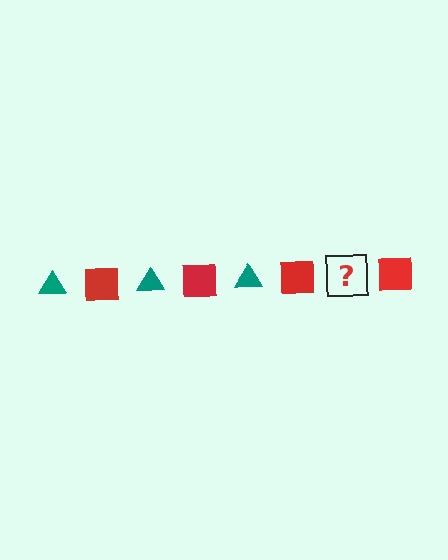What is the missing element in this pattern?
The missing element is a teal triangle.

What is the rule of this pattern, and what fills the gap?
The rule is that the pattern alternates between teal triangle and red square. The gap should be filled with a teal triangle.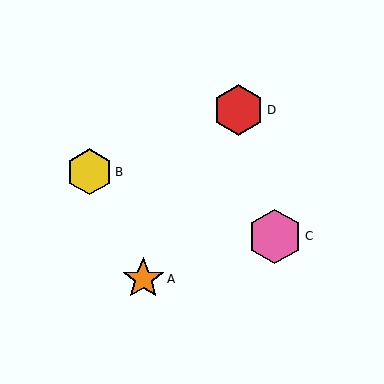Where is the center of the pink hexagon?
The center of the pink hexagon is at (275, 236).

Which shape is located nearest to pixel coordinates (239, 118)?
The red hexagon (labeled D) at (238, 110) is nearest to that location.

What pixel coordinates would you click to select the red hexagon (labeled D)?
Click at (238, 110) to select the red hexagon D.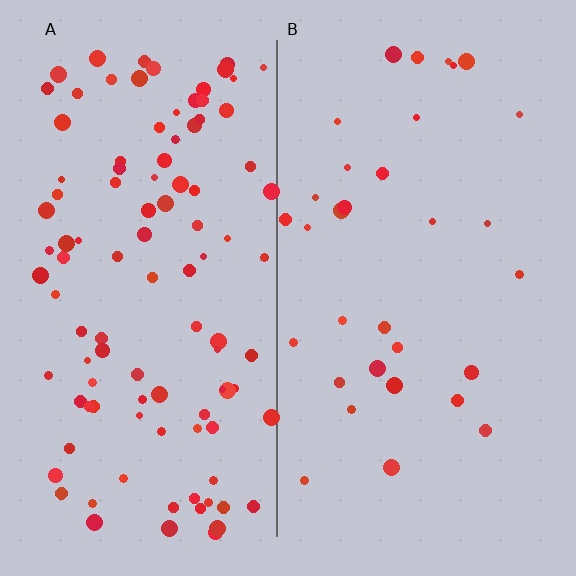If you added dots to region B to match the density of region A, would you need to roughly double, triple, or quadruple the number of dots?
Approximately triple.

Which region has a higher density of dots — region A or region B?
A (the left).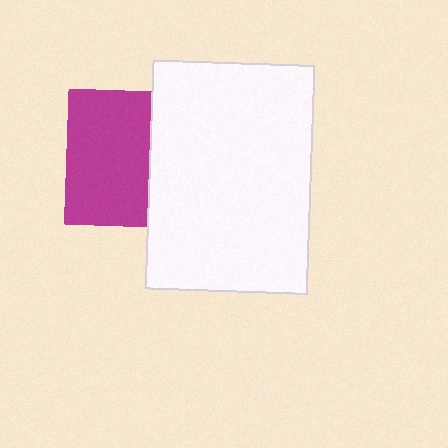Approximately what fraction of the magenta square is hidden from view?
Roughly 38% of the magenta square is hidden behind the white rectangle.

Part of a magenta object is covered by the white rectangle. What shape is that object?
It is a square.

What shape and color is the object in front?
The object in front is a white rectangle.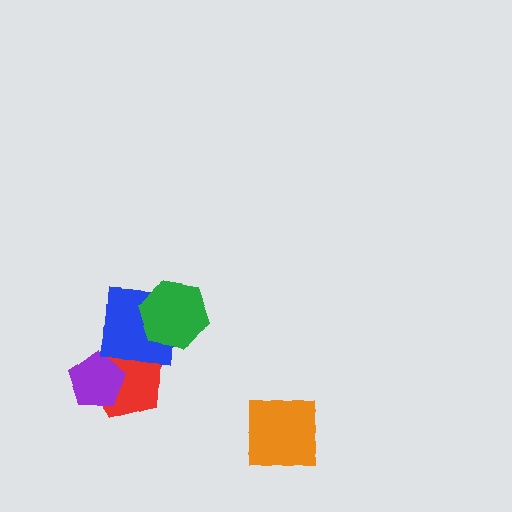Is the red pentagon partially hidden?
Yes, it is partially covered by another shape.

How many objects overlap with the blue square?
3 objects overlap with the blue square.